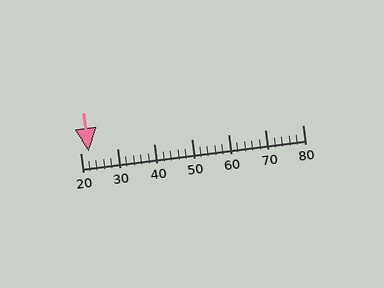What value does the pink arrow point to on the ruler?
The pink arrow points to approximately 22.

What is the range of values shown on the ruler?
The ruler shows values from 20 to 80.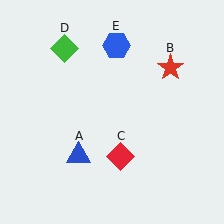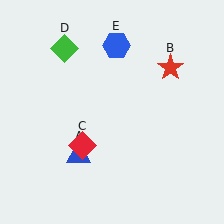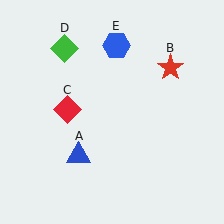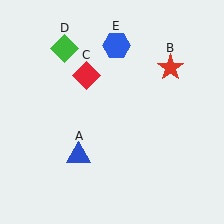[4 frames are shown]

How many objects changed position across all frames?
1 object changed position: red diamond (object C).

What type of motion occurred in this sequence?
The red diamond (object C) rotated clockwise around the center of the scene.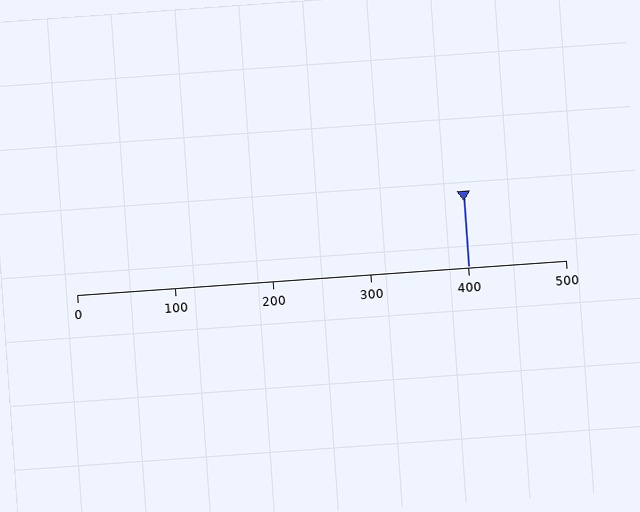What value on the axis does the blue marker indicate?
The marker indicates approximately 400.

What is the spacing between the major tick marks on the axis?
The major ticks are spaced 100 apart.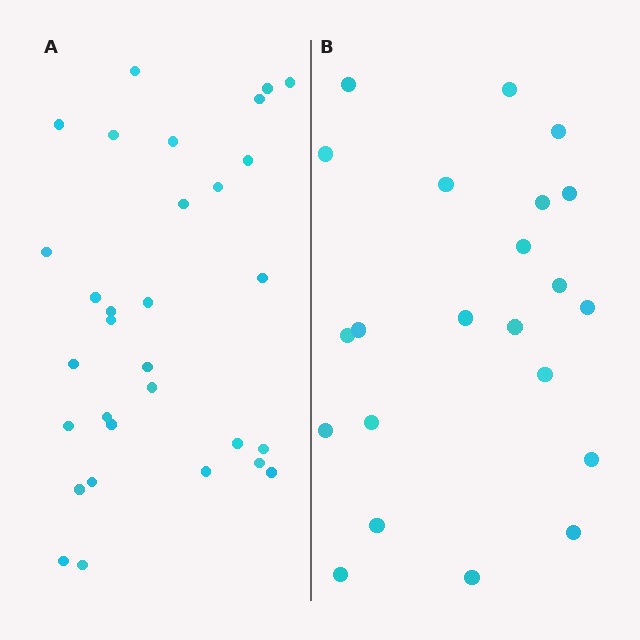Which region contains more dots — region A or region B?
Region A (the left region) has more dots.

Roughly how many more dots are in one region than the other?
Region A has roughly 8 or so more dots than region B.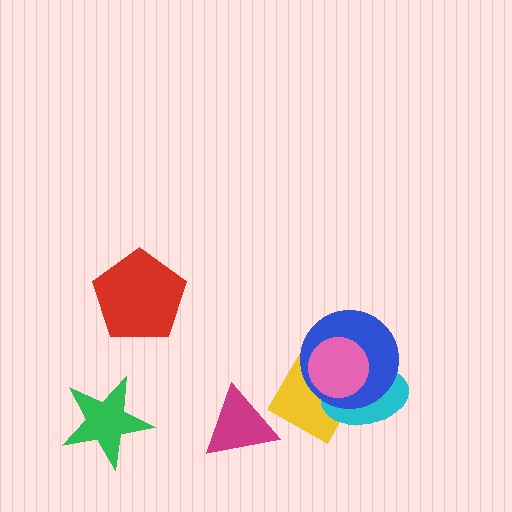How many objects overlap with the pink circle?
3 objects overlap with the pink circle.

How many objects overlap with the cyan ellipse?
3 objects overlap with the cyan ellipse.